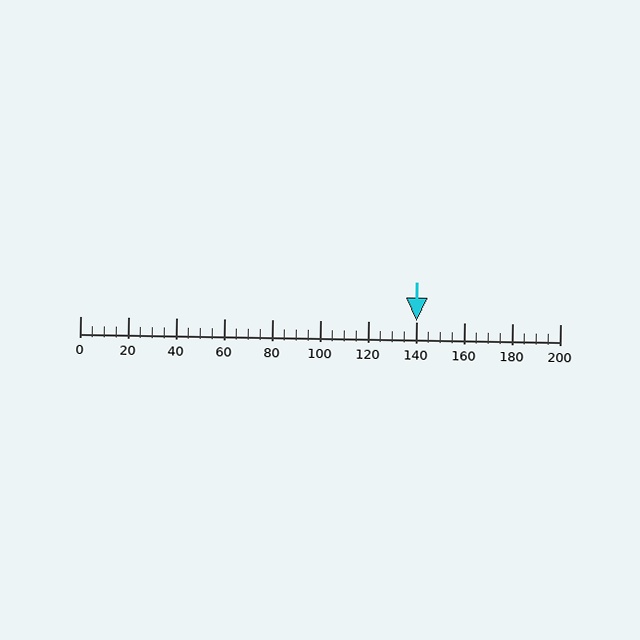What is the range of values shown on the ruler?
The ruler shows values from 0 to 200.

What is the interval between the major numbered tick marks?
The major tick marks are spaced 20 units apart.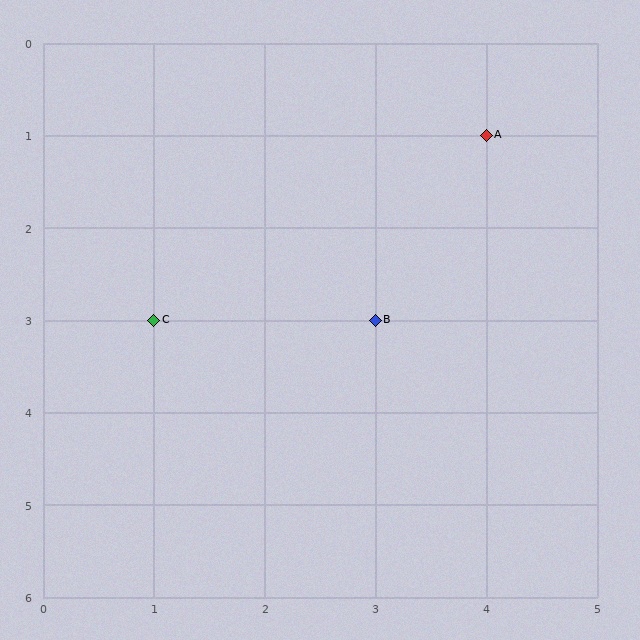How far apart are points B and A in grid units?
Points B and A are 1 column and 2 rows apart (about 2.2 grid units diagonally).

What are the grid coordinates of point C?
Point C is at grid coordinates (1, 3).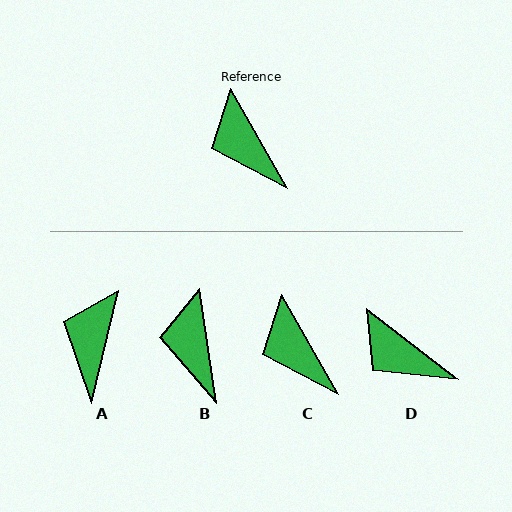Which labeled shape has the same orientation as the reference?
C.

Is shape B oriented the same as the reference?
No, it is off by about 21 degrees.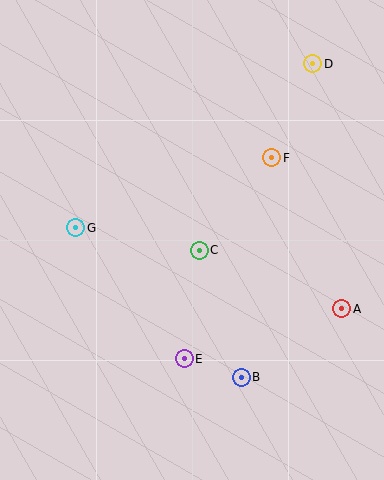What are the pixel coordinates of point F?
Point F is at (272, 158).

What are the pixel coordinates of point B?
Point B is at (241, 377).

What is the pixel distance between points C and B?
The distance between C and B is 134 pixels.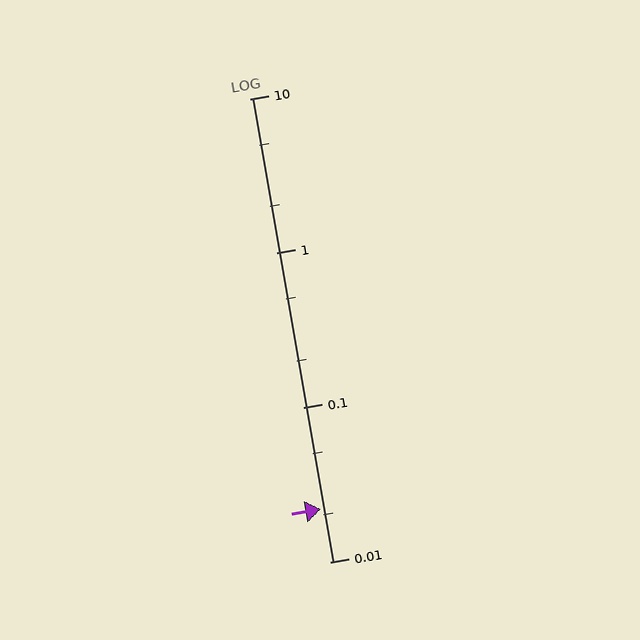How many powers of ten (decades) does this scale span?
The scale spans 3 decades, from 0.01 to 10.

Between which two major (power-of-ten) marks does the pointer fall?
The pointer is between 0.01 and 0.1.